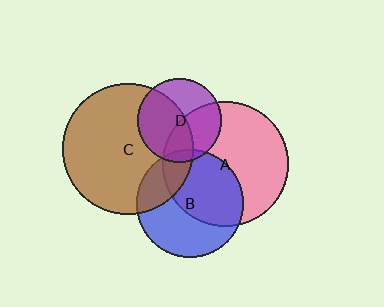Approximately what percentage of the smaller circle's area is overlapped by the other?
Approximately 50%.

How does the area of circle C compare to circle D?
Approximately 2.4 times.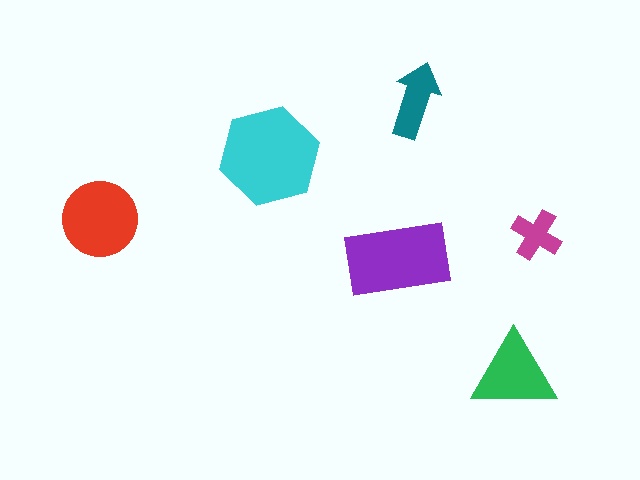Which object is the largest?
The cyan hexagon.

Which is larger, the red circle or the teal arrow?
The red circle.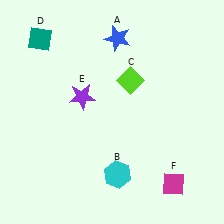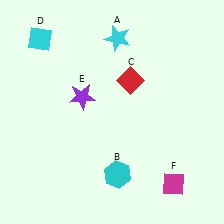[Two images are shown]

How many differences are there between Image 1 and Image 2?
There are 3 differences between the two images.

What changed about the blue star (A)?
In Image 1, A is blue. In Image 2, it changed to cyan.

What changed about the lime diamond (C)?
In Image 1, C is lime. In Image 2, it changed to red.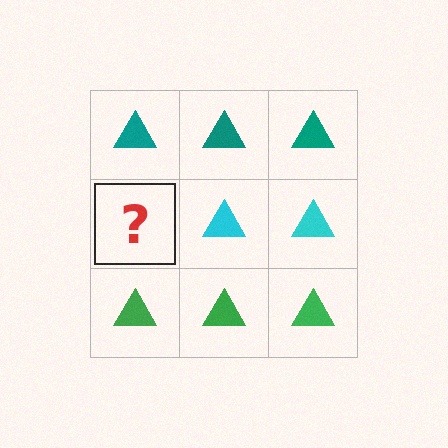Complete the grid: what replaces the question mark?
The question mark should be replaced with a cyan triangle.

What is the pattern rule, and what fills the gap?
The rule is that each row has a consistent color. The gap should be filled with a cyan triangle.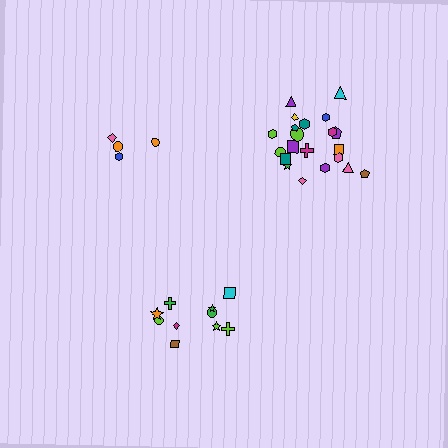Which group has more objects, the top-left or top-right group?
The top-right group.